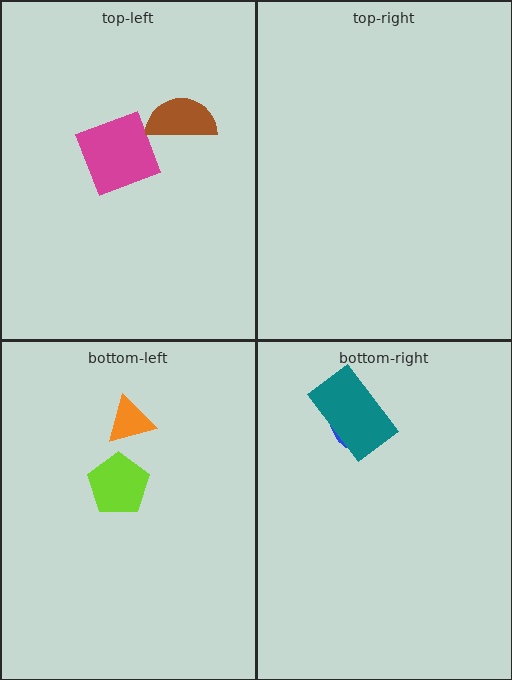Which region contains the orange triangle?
The bottom-left region.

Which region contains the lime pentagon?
The bottom-left region.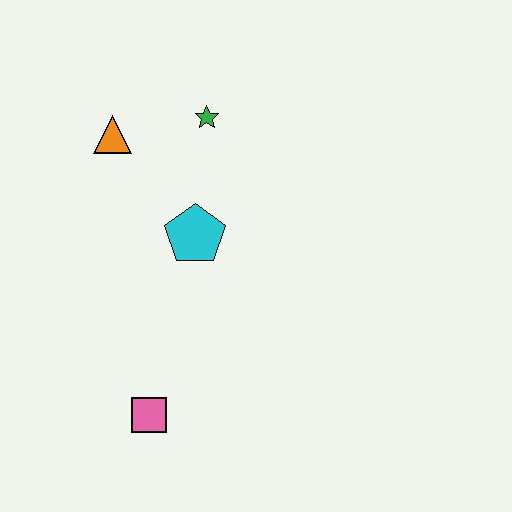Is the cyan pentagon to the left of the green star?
Yes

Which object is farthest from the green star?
The pink square is farthest from the green star.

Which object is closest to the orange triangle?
The green star is closest to the orange triangle.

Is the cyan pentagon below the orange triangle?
Yes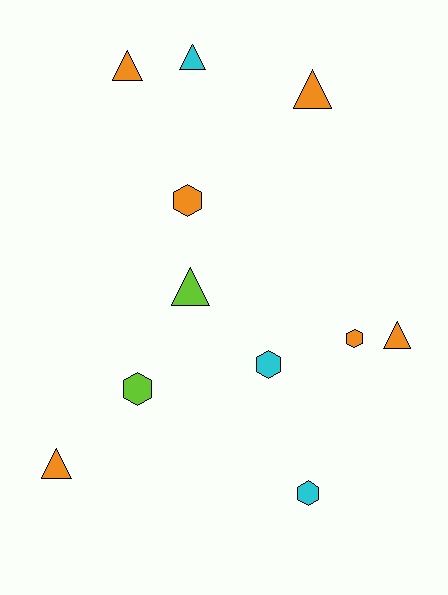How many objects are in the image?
There are 11 objects.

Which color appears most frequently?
Orange, with 6 objects.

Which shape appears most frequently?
Triangle, with 6 objects.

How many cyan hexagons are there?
There are 2 cyan hexagons.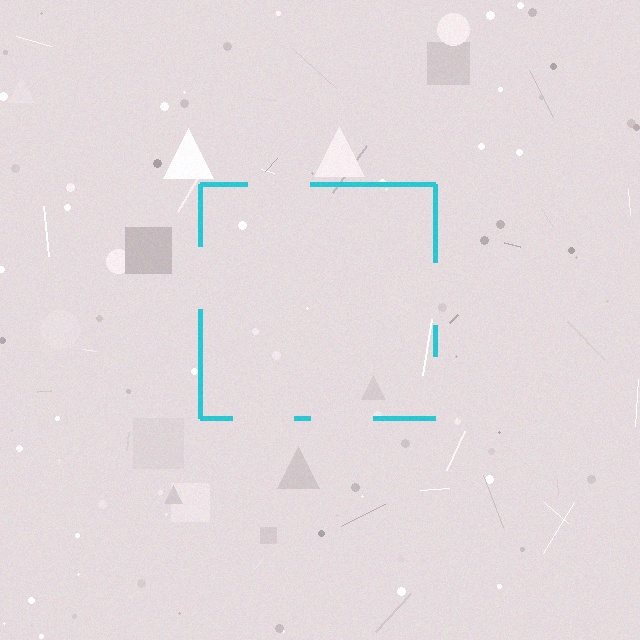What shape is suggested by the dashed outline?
The dashed outline suggests a square.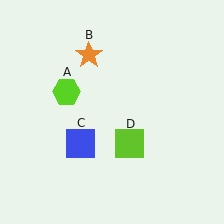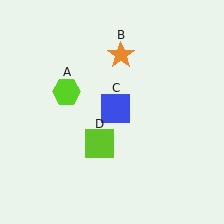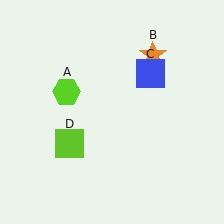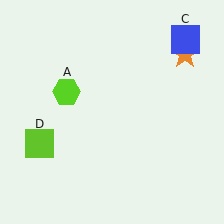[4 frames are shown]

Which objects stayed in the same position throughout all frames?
Lime hexagon (object A) remained stationary.